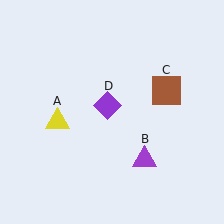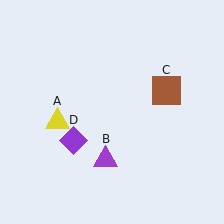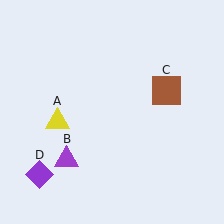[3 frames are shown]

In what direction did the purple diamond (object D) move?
The purple diamond (object D) moved down and to the left.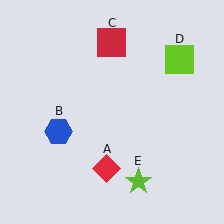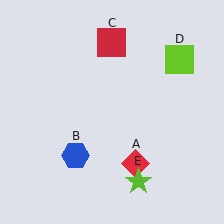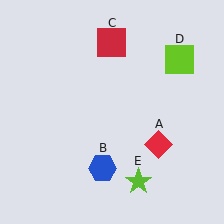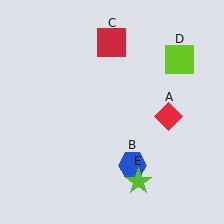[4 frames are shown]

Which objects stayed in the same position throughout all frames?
Red square (object C) and lime square (object D) and lime star (object E) remained stationary.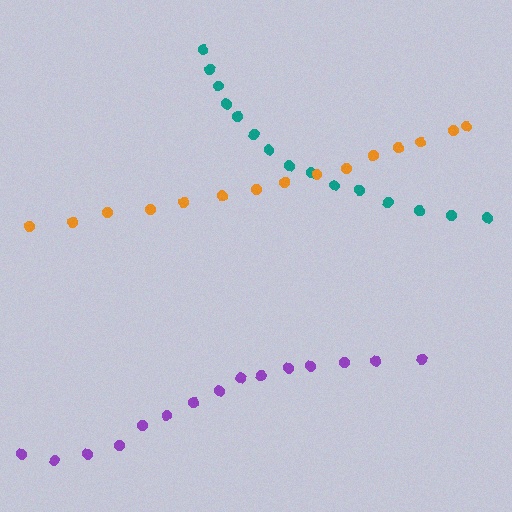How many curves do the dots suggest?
There are 3 distinct paths.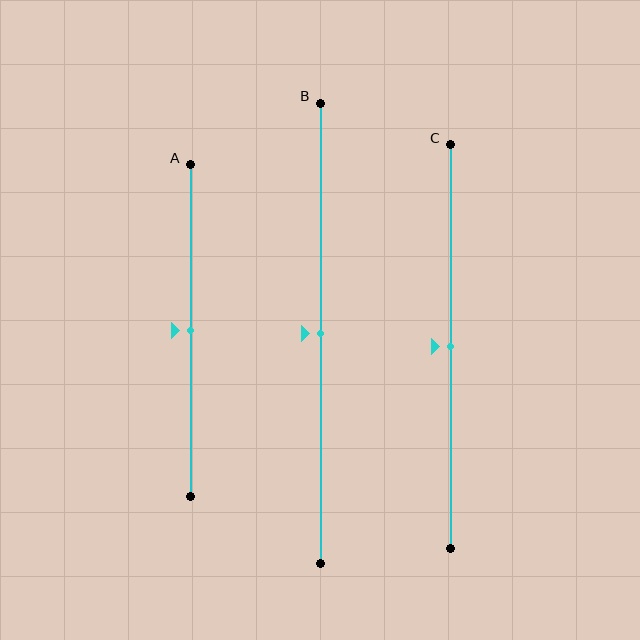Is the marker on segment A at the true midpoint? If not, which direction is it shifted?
Yes, the marker on segment A is at the true midpoint.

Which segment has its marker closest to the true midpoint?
Segment A has its marker closest to the true midpoint.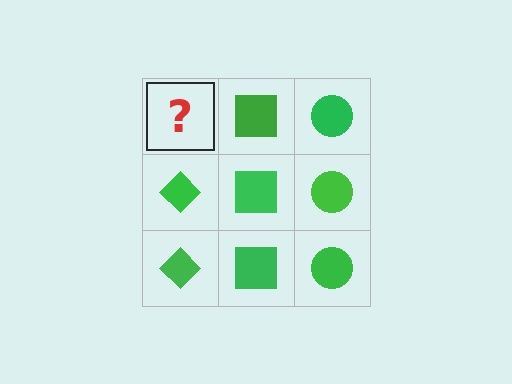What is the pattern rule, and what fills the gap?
The rule is that each column has a consistent shape. The gap should be filled with a green diamond.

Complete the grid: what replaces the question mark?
The question mark should be replaced with a green diamond.